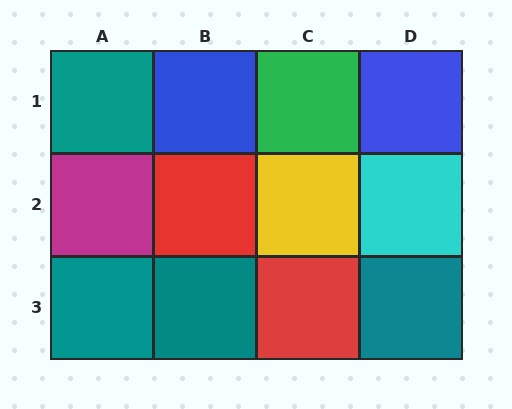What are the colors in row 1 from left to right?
Teal, blue, green, blue.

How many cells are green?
1 cell is green.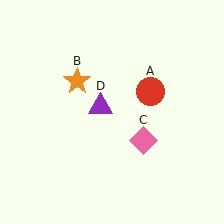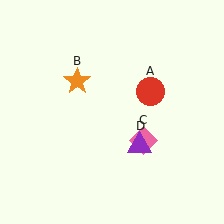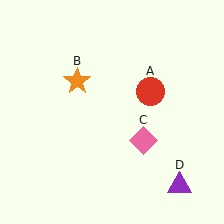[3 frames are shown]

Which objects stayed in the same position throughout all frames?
Red circle (object A) and orange star (object B) and pink diamond (object C) remained stationary.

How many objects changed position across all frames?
1 object changed position: purple triangle (object D).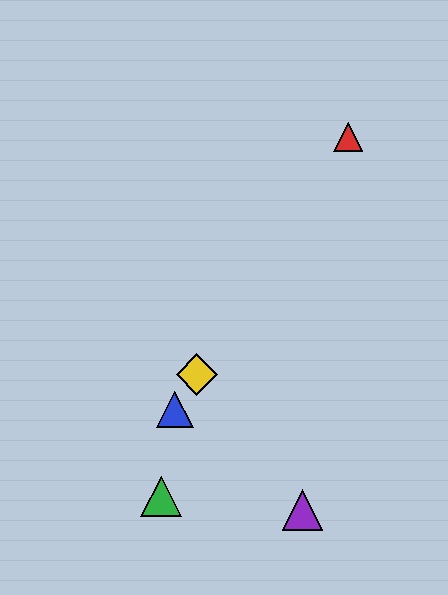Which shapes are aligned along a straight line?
The red triangle, the blue triangle, the yellow diamond are aligned along a straight line.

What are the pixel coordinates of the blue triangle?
The blue triangle is at (175, 409).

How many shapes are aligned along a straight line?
3 shapes (the red triangle, the blue triangle, the yellow diamond) are aligned along a straight line.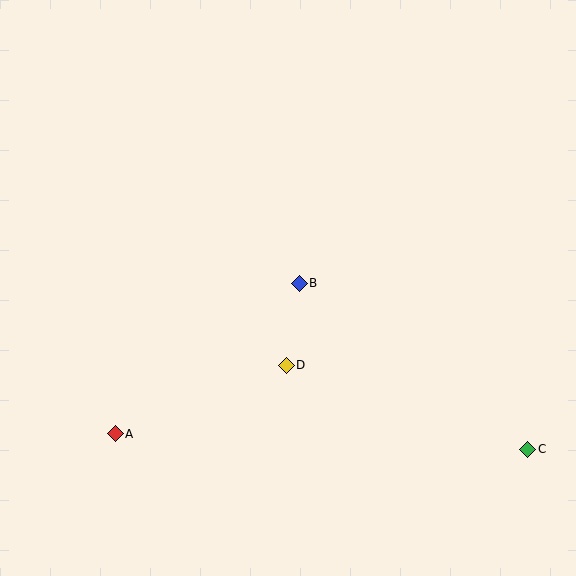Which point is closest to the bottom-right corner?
Point C is closest to the bottom-right corner.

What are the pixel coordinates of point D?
Point D is at (286, 365).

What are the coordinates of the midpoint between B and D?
The midpoint between B and D is at (293, 324).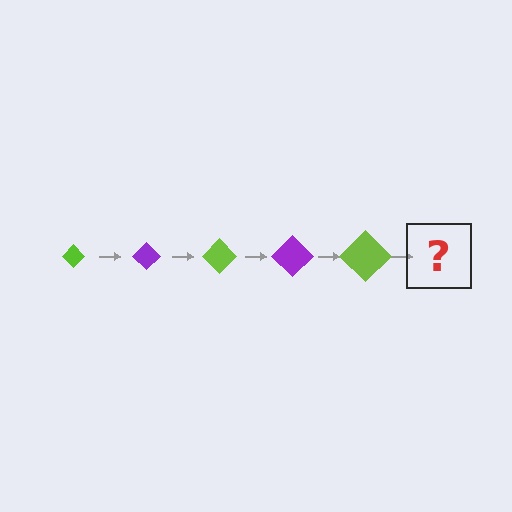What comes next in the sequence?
The next element should be a purple diamond, larger than the previous one.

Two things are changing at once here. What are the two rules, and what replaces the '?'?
The two rules are that the diamond grows larger each step and the color cycles through lime and purple. The '?' should be a purple diamond, larger than the previous one.